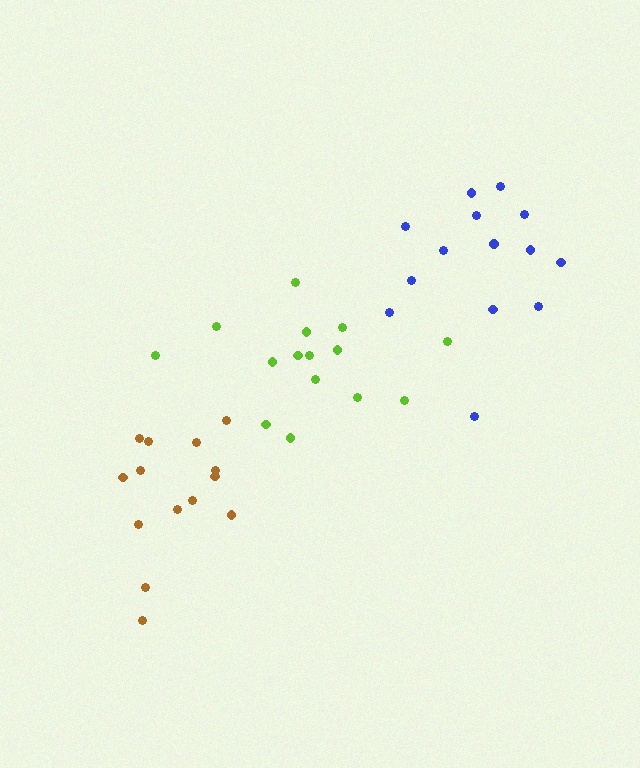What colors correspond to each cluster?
The clusters are colored: lime, blue, brown.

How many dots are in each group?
Group 1: 15 dots, Group 2: 14 dots, Group 3: 14 dots (43 total).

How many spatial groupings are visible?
There are 3 spatial groupings.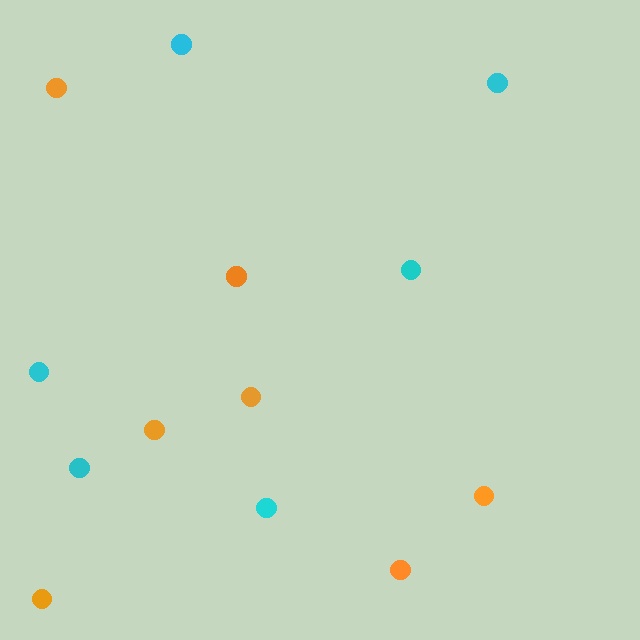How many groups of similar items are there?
There are 2 groups: one group of cyan circles (6) and one group of orange circles (7).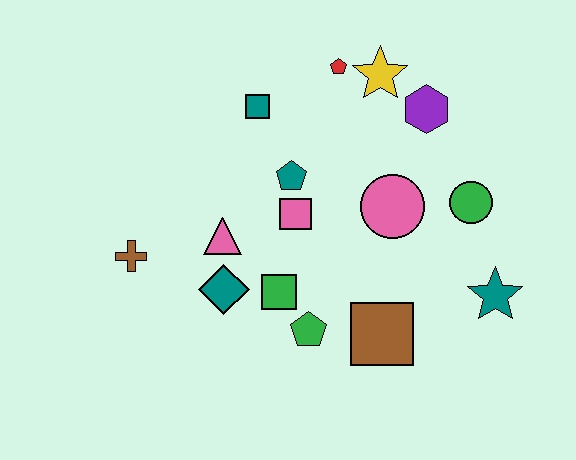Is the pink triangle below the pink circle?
Yes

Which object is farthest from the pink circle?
The brown cross is farthest from the pink circle.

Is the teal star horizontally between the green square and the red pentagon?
No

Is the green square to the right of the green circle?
No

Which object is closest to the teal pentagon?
The pink square is closest to the teal pentagon.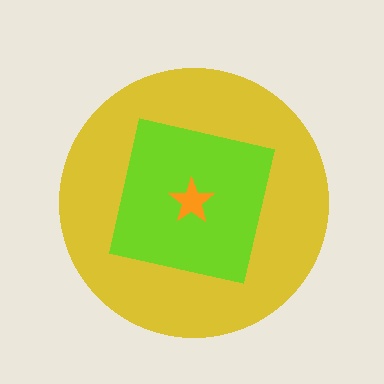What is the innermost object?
The orange star.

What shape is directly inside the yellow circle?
The lime square.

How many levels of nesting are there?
3.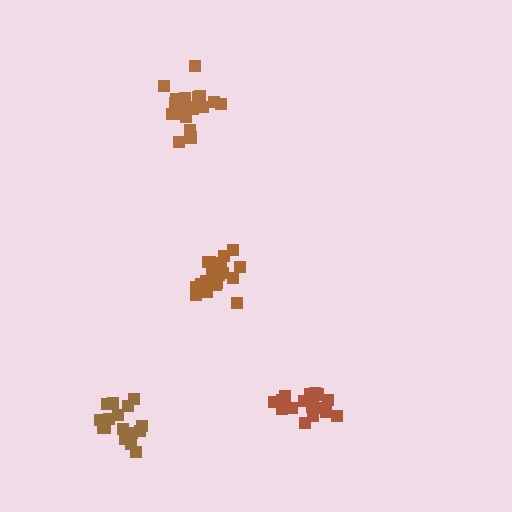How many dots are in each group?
Group 1: 20 dots, Group 2: 21 dots, Group 3: 19 dots, Group 4: 17 dots (77 total).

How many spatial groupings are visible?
There are 4 spatial groupings.